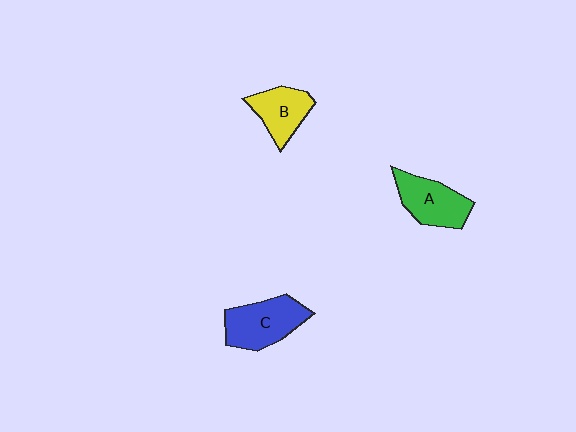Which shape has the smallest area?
Shape B (yellow).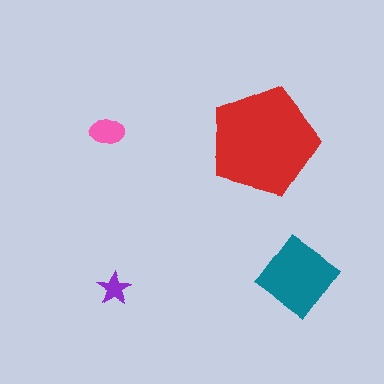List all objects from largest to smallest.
The red pentagon, the teal diamond, the pink ellipse, the purple star.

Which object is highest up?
The pink ellipse is topmost.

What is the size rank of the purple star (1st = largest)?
4th.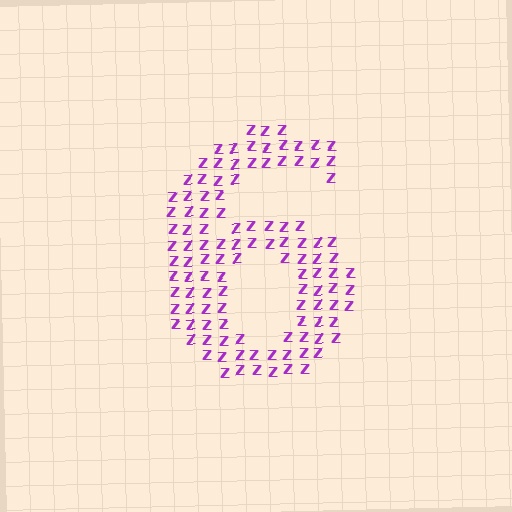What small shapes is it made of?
It is made of small letter Z's.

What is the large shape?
The large shape is the digit 6.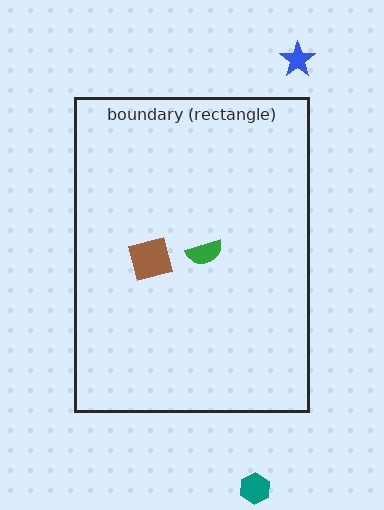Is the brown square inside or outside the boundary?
Inside.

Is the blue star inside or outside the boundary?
Outside.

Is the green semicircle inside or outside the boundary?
Inside.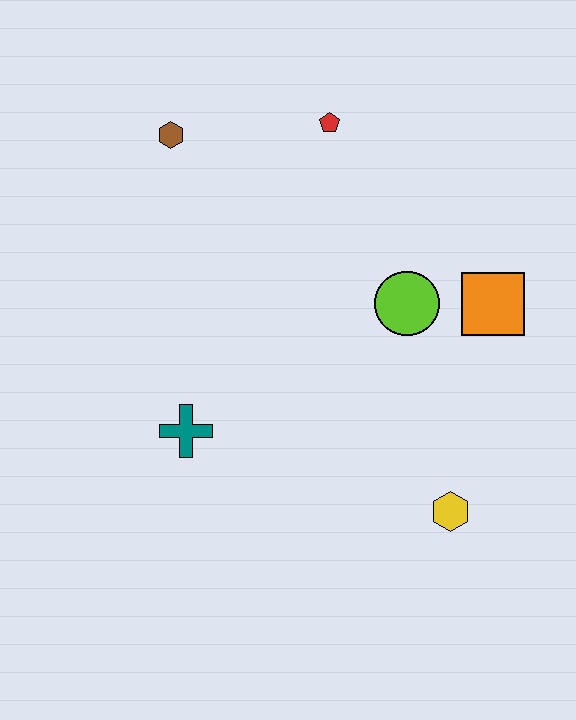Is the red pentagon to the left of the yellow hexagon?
Yes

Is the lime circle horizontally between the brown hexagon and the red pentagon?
No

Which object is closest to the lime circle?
The orange square is closest to the lime circle.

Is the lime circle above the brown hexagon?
No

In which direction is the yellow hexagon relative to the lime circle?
The yellow hexagon is below the lime circle.